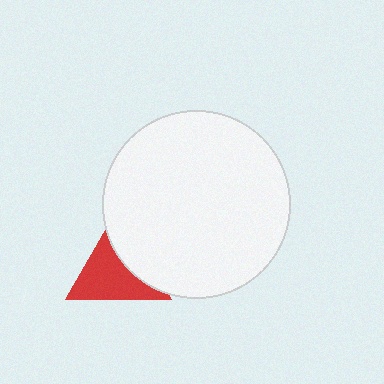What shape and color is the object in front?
The object in front is a white circle.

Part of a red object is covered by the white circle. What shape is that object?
It is a triangle.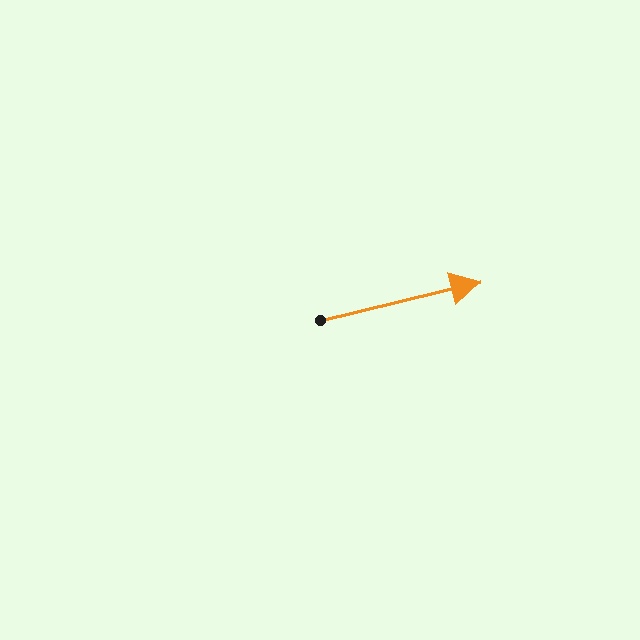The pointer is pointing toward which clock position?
Roughly 3 o'clock.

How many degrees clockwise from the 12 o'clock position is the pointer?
Approximately 77 degrees.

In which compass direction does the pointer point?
East.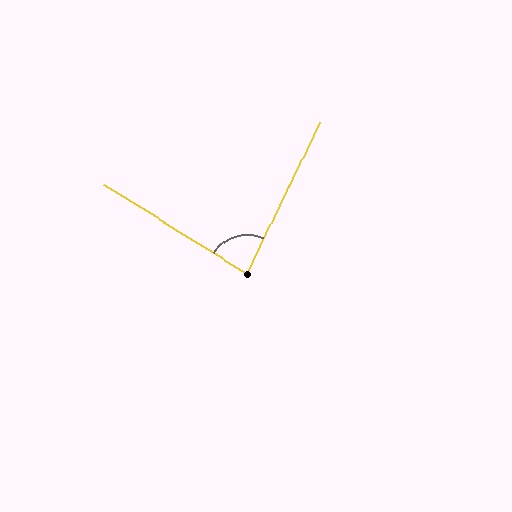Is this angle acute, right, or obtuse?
It is acute.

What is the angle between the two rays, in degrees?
Approximately 84 degrees.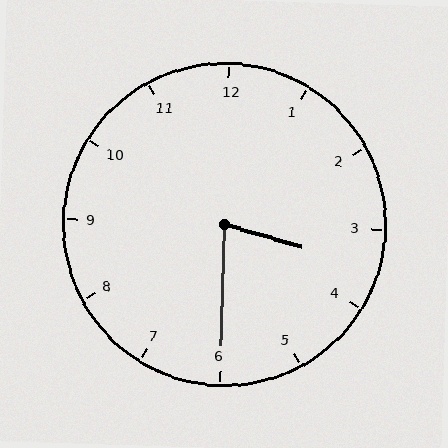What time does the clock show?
3:30.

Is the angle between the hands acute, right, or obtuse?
It is acute.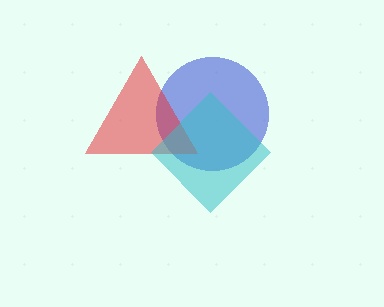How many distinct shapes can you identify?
There are 3 distinct shapes: a blue circle, a red triangle, a cyan diamond.